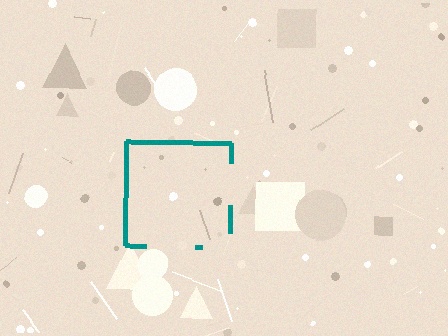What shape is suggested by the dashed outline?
The dashed outline suggests a square.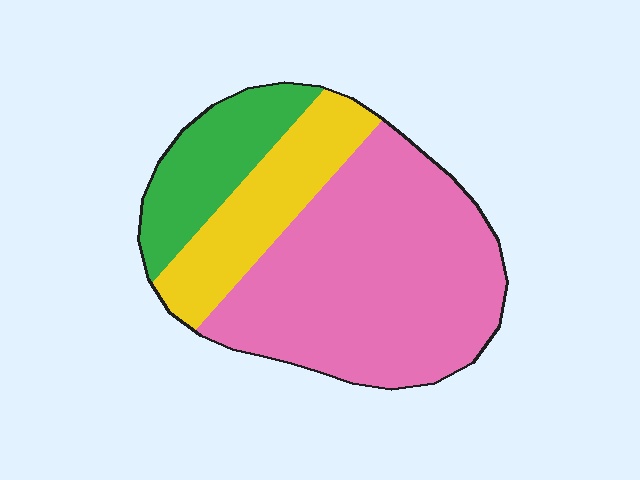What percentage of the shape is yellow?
Yellow covers around 20% of the shape.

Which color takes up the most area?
Pink, at roughly 60%.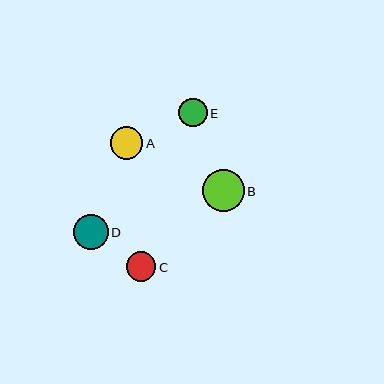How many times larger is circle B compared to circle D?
Circle B is approximately 1.2 times the size of circle D.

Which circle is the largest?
Circle B is the largest with a size of approximately 42 pixels.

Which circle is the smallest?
Circle E is the smallest with a size of approximately 28 pixels.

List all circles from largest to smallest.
From largest to smallest: B, D, A, C, E.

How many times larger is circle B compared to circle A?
Circle B is approximately 1.3 times the size of circle A.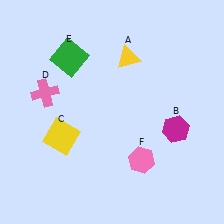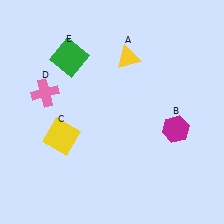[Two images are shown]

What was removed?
The pink hexagon (F) was removed in Image 2.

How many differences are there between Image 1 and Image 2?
There is 1 difference between the two images.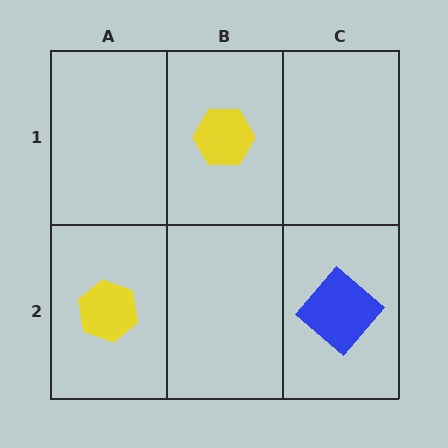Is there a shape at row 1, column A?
No, that cell is empty.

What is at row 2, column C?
A blue diamond.